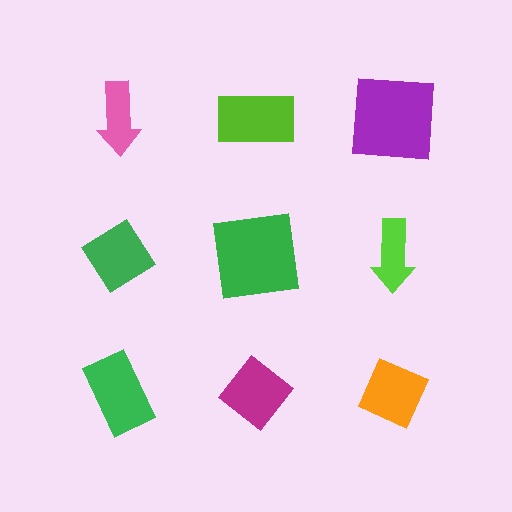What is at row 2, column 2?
A green square.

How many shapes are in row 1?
3 shapes.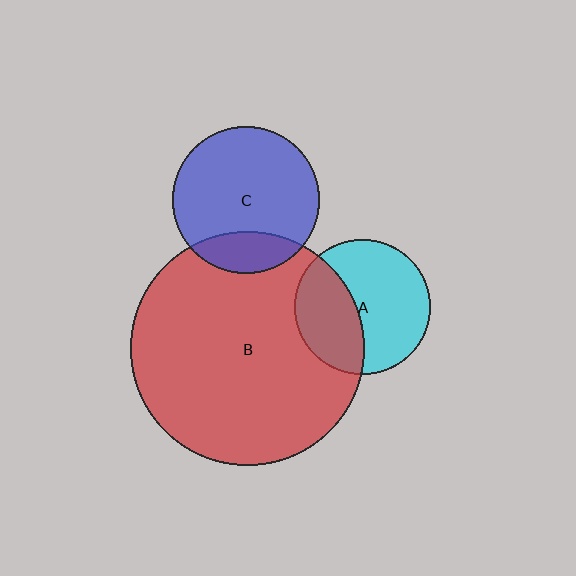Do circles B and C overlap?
Yes.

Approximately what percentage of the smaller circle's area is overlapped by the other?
Approximately 20%.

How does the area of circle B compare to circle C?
Approximately 2.5 times.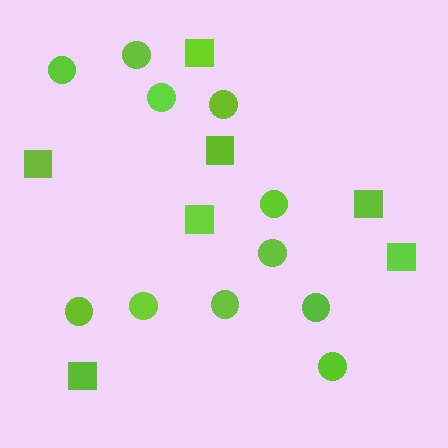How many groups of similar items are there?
There are 2 groups: one group of squares (7) and one group of circles (11).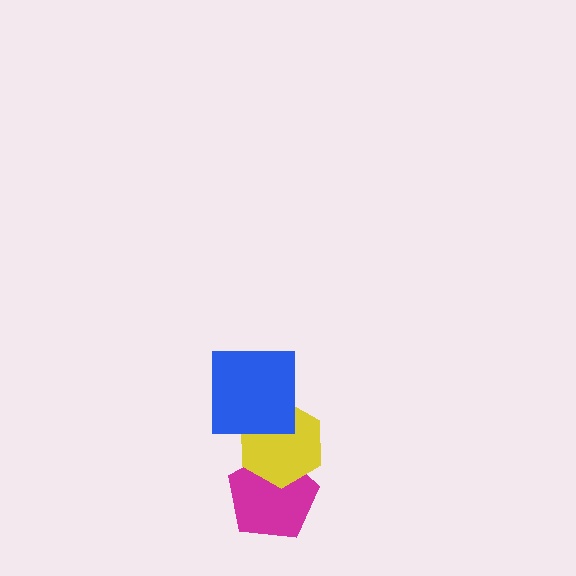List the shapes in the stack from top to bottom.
From top to bottom: the blue square, the yellow hexagon, the magenta pentagon.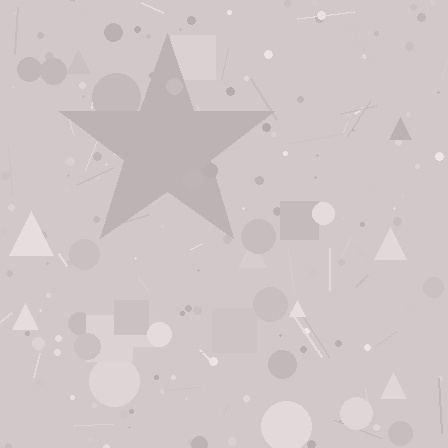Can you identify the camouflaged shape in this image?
The camouflaged shape is a star.